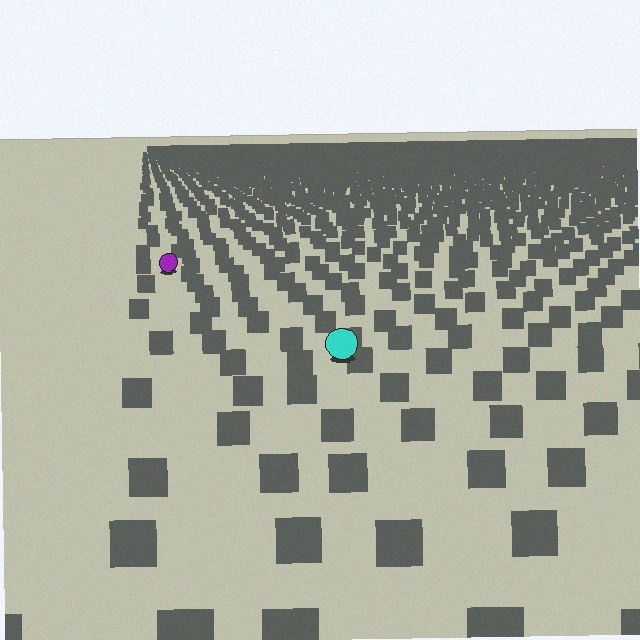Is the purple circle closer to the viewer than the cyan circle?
No. The cyan circle is closer — you can tell from the texture gradient: the ground texture is coarser near it.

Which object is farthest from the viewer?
The purple circle is farthest from the viewer. It appears smaller and the ground texture around it is denser.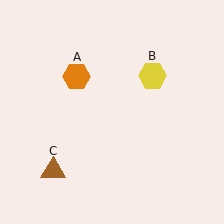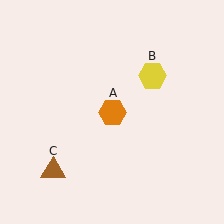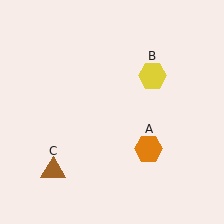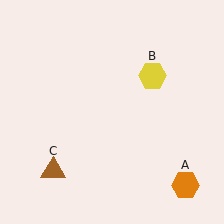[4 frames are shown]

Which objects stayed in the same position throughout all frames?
Yellow hexagon (object B) and brown triangle (object C) remained stationary.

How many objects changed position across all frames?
1 object changed position: orange hexagon (object A).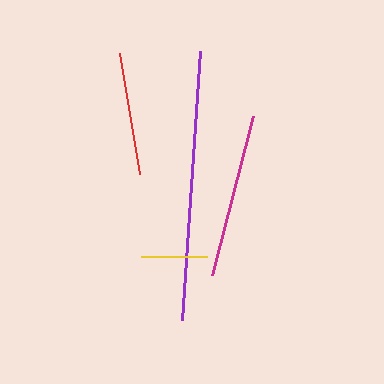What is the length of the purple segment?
The purple segment is approximately 270 pixels long.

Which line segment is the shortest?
The yellow line is the shortest at approximately 66 pixels.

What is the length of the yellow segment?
The yellow segment is approximately 66 pixels long.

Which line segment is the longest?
The purple line is the longest at approximately 270 pixels.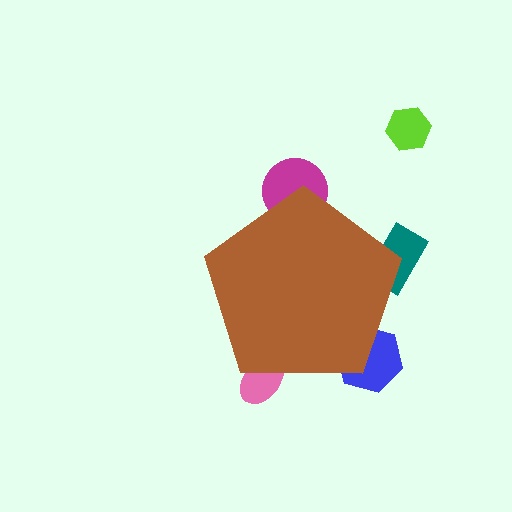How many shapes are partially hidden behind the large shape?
4 shapes are partially hidden.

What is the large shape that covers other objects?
A brown pentagon.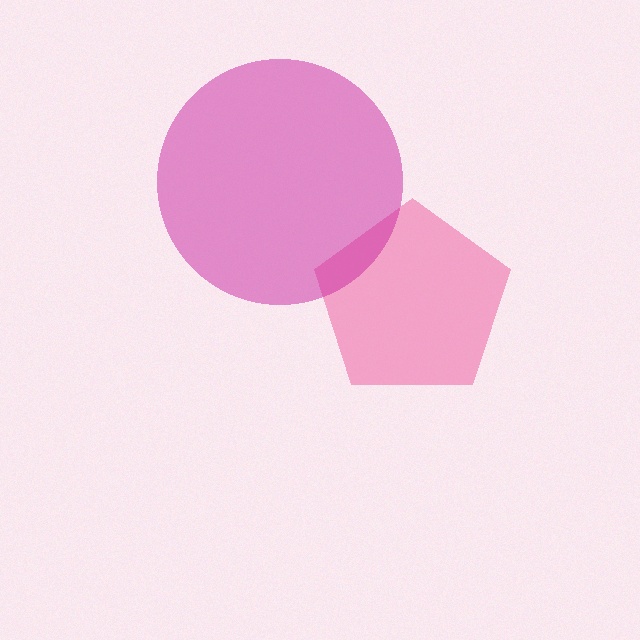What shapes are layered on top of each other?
The layered shapes are: a pink pentagon, a magenta circle.